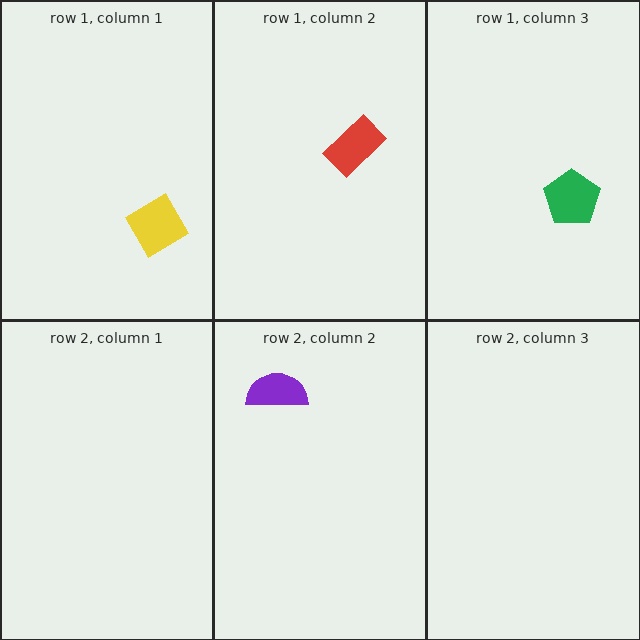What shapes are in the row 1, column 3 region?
The green pentagon.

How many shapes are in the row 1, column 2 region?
1.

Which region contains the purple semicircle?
The row 2, column 2 region.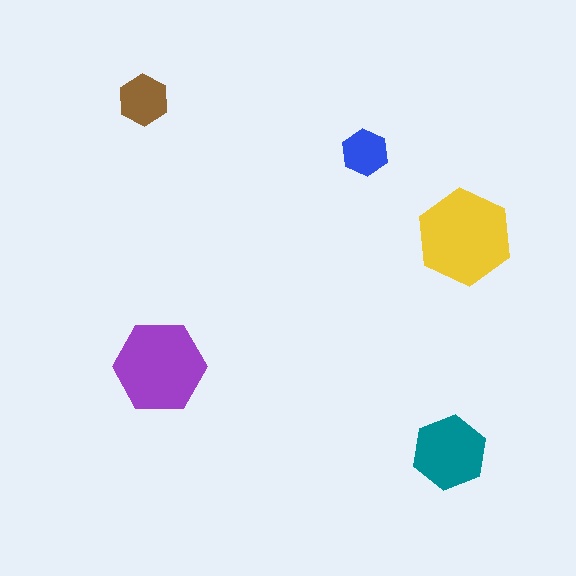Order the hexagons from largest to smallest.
the yellow one, the purple one, the teal one, the brown one, the blue one.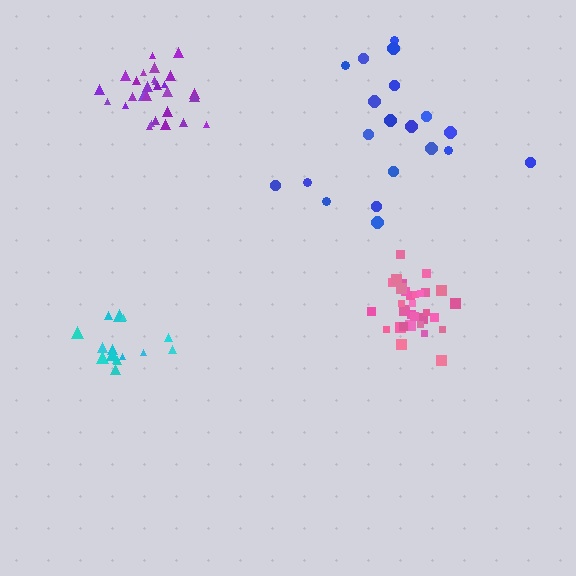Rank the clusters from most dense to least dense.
pink, purple, cyan, blue.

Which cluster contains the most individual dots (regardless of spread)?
Pink (32).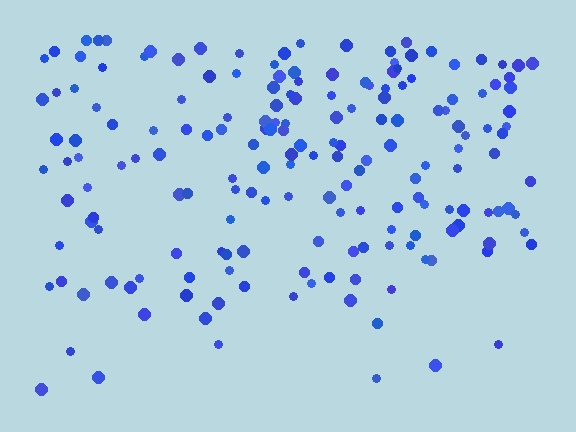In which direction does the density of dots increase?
From bottom to top, with the top side densest.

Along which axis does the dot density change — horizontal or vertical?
Vertical.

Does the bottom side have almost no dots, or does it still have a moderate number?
Still a moderate number, just noticeably fewer than the top.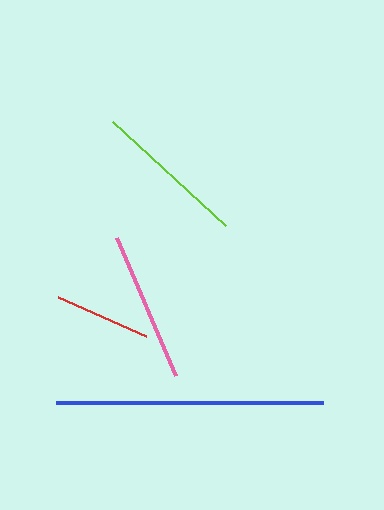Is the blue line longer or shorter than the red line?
The blue line is longer than the red line.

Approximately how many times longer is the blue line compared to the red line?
The blue line is approximately 2.8 times the length of the red line.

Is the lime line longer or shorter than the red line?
The lime line is longer than the red line.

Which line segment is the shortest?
The red line is the shortest at approximately 96 pixels.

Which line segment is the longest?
The blue line is the longest at approximately 268 pixels.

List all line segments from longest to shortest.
From longest to shortest: blue, lime, pink, red.